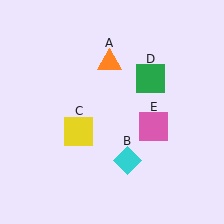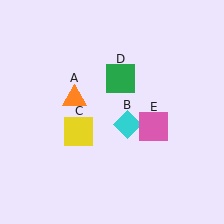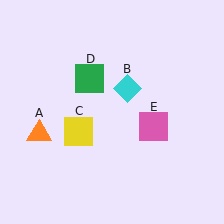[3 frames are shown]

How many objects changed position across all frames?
3 objects changed position: orange triangle (object A), cyan diamond (object B), green square (object D).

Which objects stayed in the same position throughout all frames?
Yellow square (object C) and pink square (object E) remained stationary.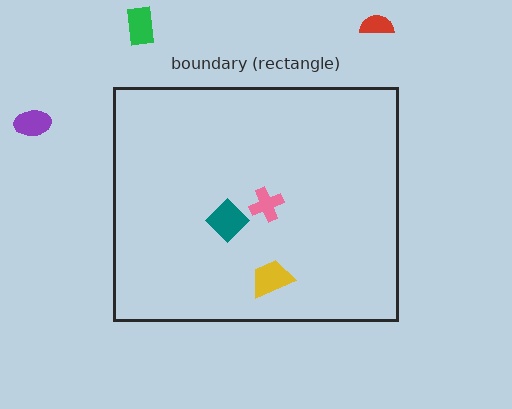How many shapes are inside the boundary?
3 inside, 3 outside.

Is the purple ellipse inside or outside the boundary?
Outside.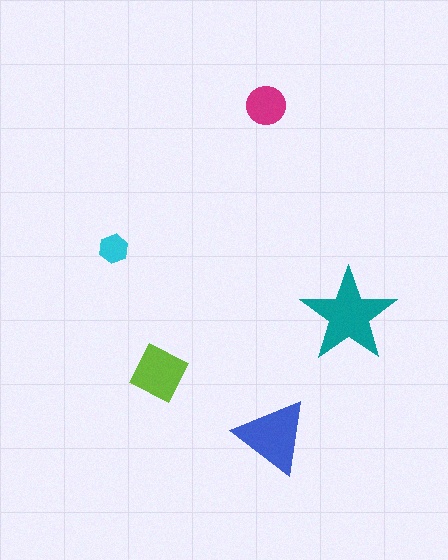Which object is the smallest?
The cyan hexagon.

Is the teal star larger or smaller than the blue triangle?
Larger.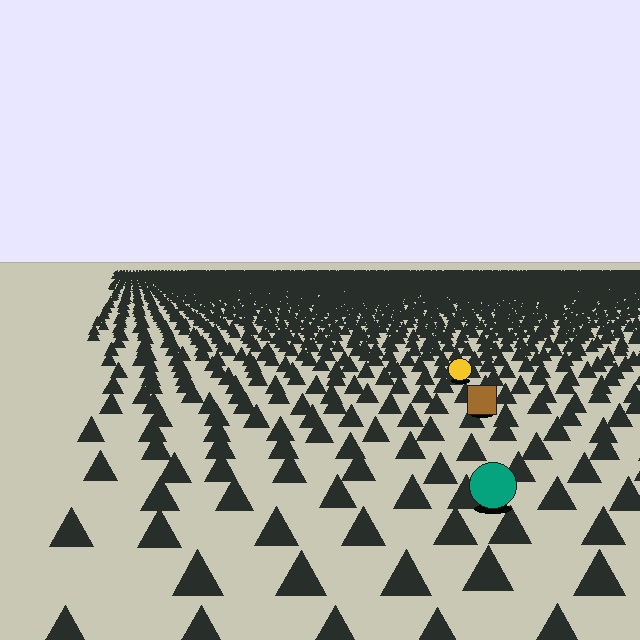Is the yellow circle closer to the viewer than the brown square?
No. The brown square is closer — you can tell from the texture gradient: the ground texture is coarser near it.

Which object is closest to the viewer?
The teal circle is closest. The texture marks near it are larger and more spread out.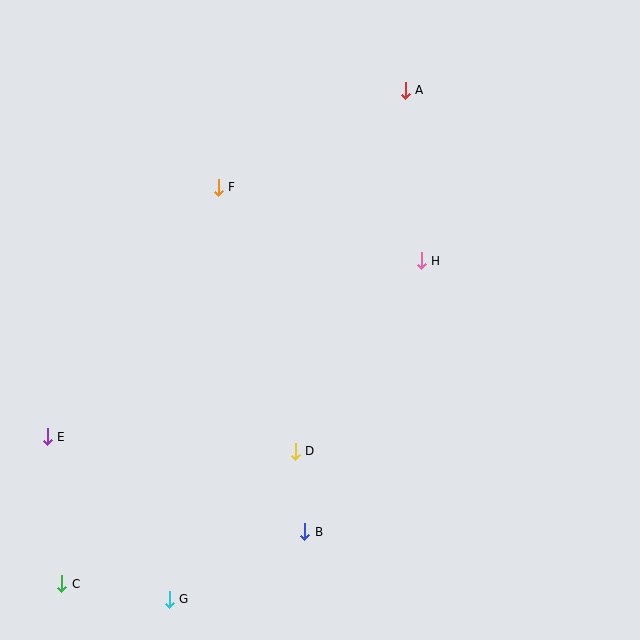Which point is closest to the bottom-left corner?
Point C is closest to the bottom-left corner.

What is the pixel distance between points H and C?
The distance between H and C is 483 pixels.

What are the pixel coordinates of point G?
Point G is at (169, 599).